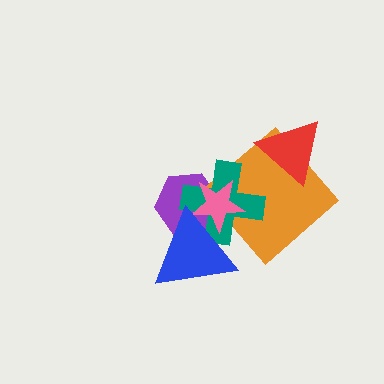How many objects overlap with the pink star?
4 objects overlap with the pink star.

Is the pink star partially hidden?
Yes, it is partially covered by another shape.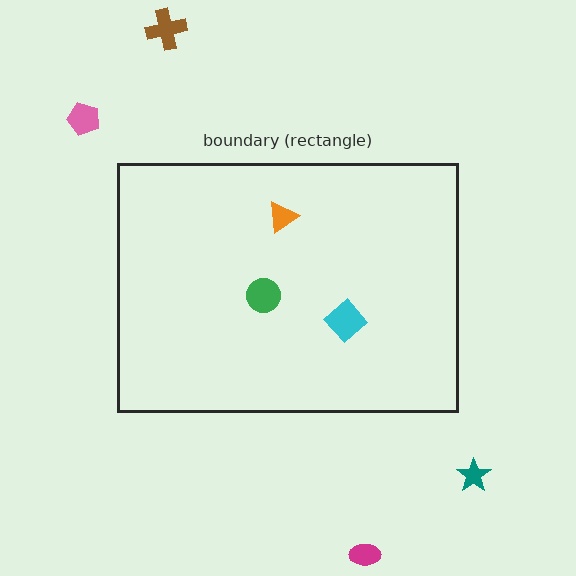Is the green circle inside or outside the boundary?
Inside.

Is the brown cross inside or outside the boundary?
Outside.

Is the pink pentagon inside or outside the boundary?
Outside.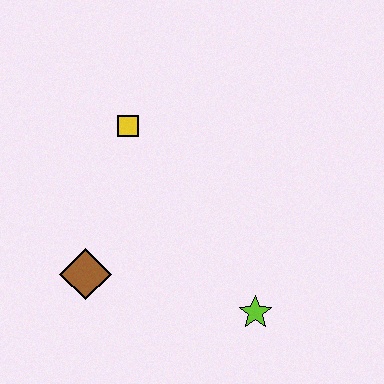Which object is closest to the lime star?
The brown diamond is closest to the lime star.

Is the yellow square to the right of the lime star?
No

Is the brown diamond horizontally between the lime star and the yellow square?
No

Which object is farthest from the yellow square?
The lime star is farthest from the yellow square.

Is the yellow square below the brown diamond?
No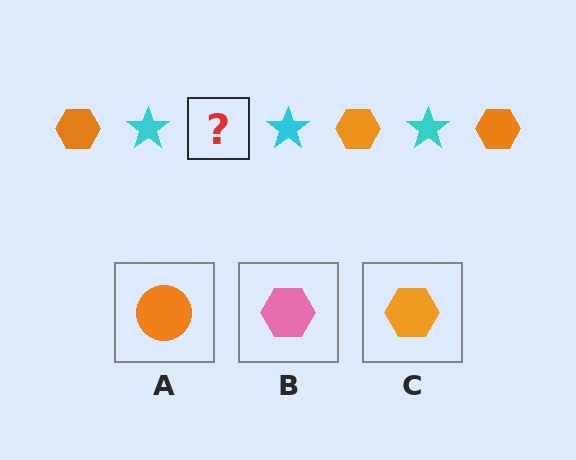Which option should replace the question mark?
Option C.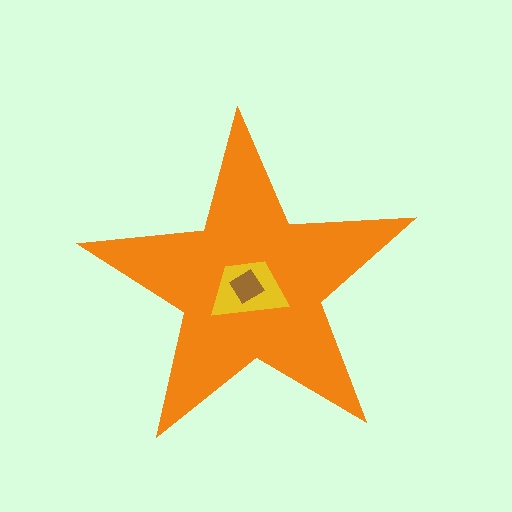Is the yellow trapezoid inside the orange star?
Yes.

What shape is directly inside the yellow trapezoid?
The brown diamond.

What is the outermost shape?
The orange star.